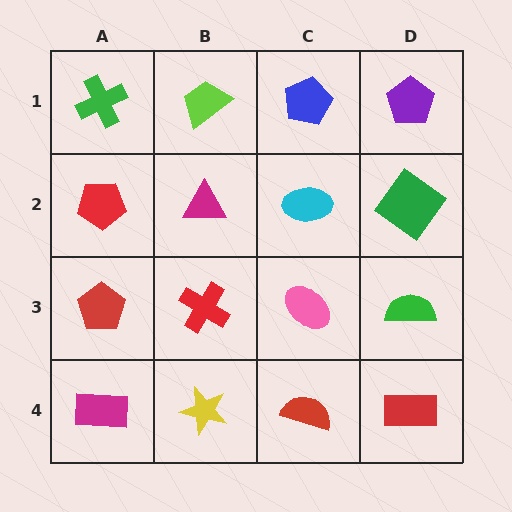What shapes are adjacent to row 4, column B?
A red cross (row 3, column B), a magenta rectangle (row 4, column A), a red semicircle (row 4, column C).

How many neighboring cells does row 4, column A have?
2.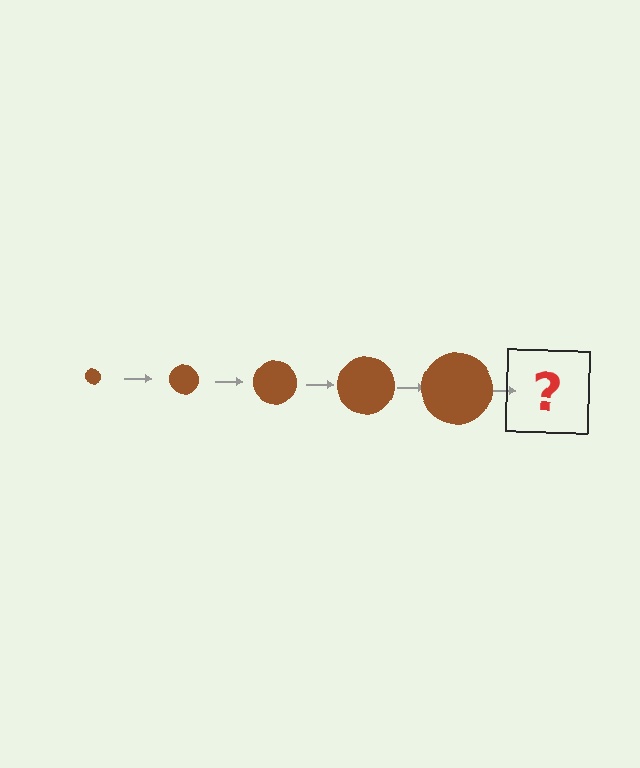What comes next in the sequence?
The next element should be a brown circle, larger than the previous one.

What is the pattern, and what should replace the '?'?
The pattern is that the circle gets progressively larger each step. The '?' should be a brown circle, larger than the previous one.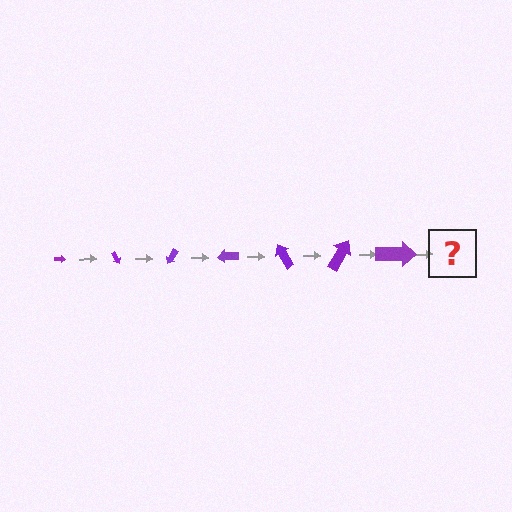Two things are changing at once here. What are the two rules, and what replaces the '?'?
The two rules are that the arrow grows larger each step and it rotates 60 degrees each step. The '?' should be an arrow, larger than the previous one and rotated 420 degrees from the start.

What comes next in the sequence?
The next element should be an arrow, larger than the previous one and rotated 420 degrees from the start.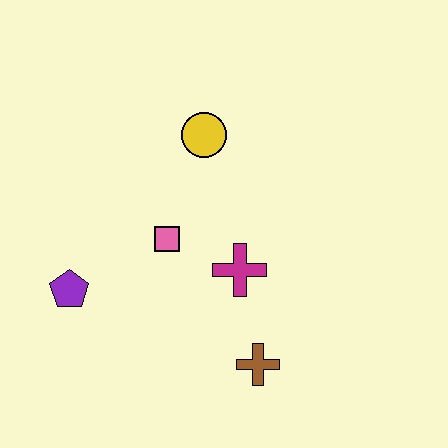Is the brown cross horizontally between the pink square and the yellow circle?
No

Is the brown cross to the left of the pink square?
No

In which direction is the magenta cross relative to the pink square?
The magenta cross is to the right of the pink square.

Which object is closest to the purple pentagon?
The pink square is closest to the purple pentagon.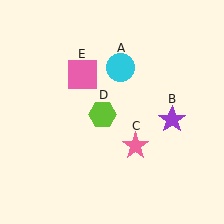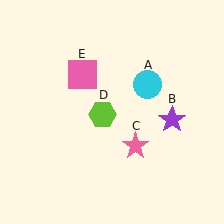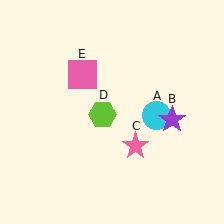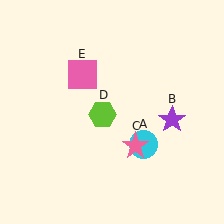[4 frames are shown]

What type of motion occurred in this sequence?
The cyan circle (object A) rotated clockwise around the center of the scene.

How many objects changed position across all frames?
1 object changed position: cyan circle (object A).